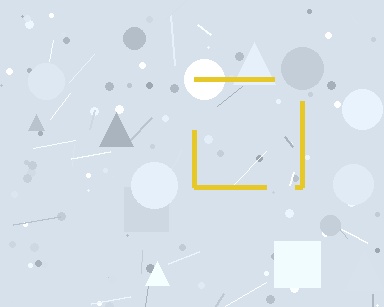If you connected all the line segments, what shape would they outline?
They would outline a square.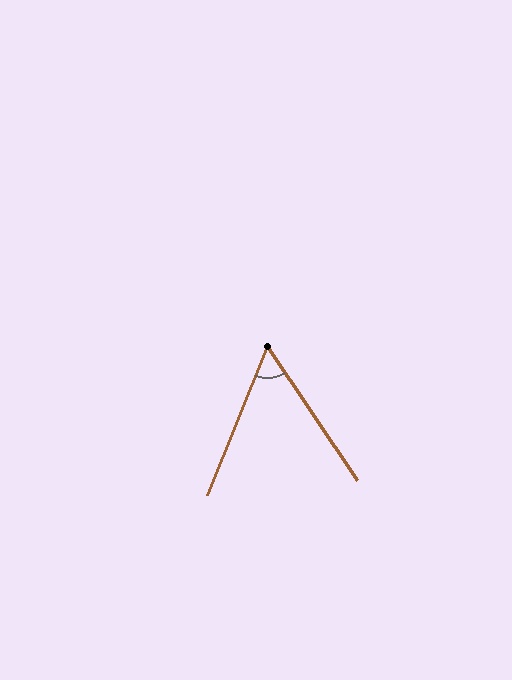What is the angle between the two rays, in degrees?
Approximately 56 degrees.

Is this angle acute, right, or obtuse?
It is acute.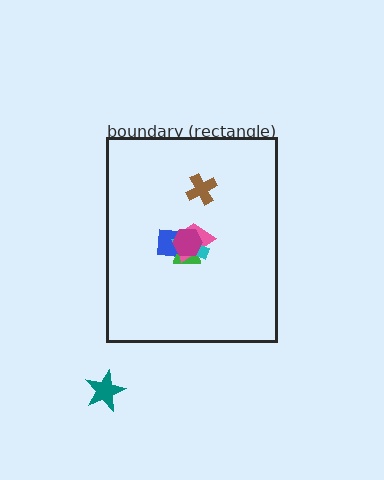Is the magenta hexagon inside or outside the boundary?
Inside.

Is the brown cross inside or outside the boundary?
Inside.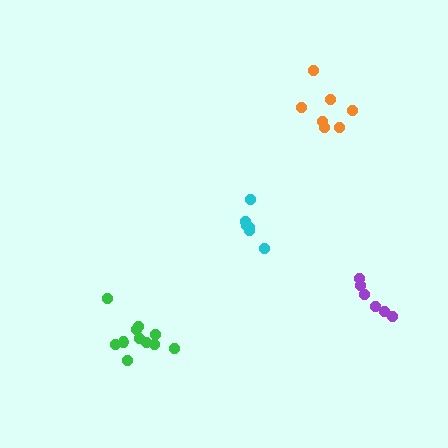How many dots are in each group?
Group 1: 6 dots, Group 2: 7 dots, Group 3: 6 dots, Group 4: 11 dots (30 total).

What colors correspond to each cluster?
The clusters are colored: cyan, orange, purple, green.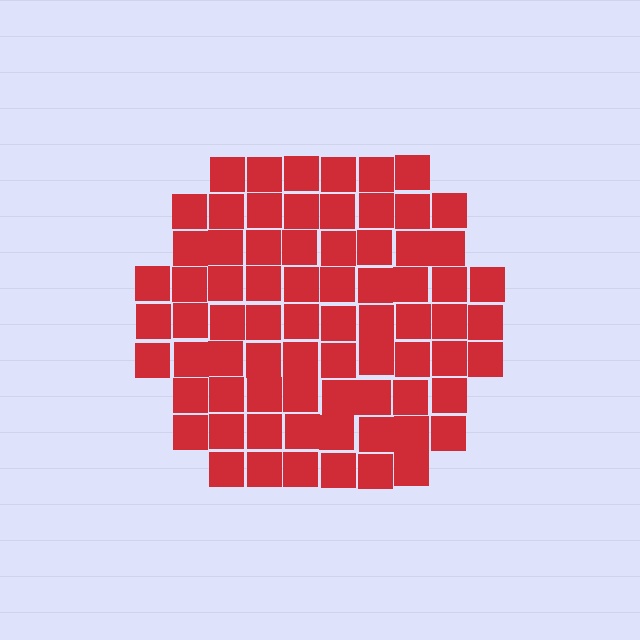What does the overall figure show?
The overall figure shows a hexagon.